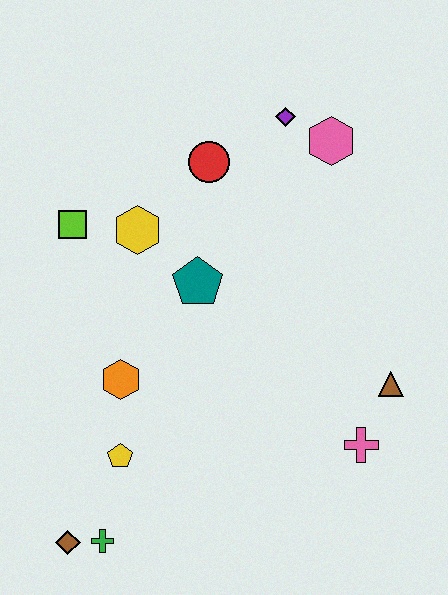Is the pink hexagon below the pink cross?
No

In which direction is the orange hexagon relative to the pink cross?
The orange hexagon is to the left of the pink cross.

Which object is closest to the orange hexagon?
The yellow pentagon is closest to the orange hexagon.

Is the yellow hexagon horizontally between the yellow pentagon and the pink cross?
Yes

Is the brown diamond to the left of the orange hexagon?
Yes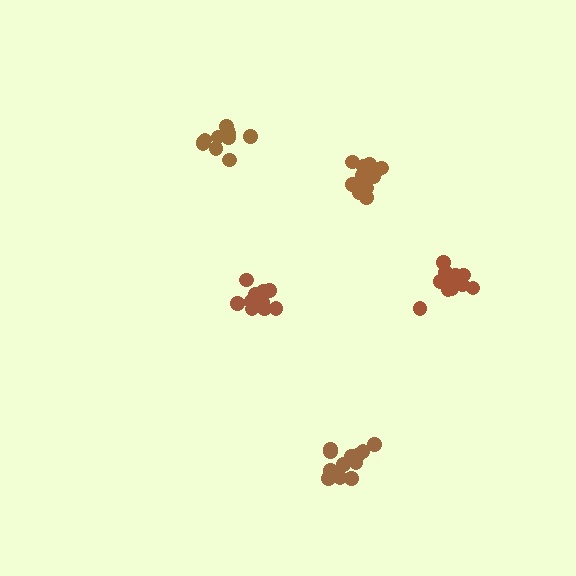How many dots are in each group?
Group 1: 12 dots, Group 2: 13 dots, Group 3: 10 dots, Group 4: 13 dots, Group 5: 13 dots (61 total).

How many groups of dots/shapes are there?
There are 5 groups.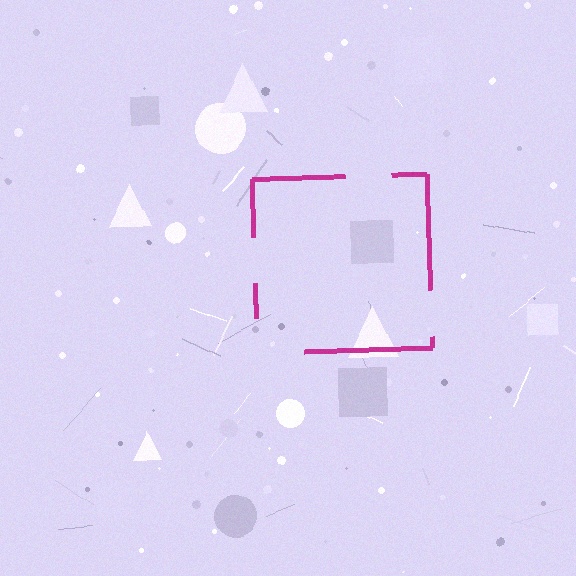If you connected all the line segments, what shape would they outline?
They would outline a square.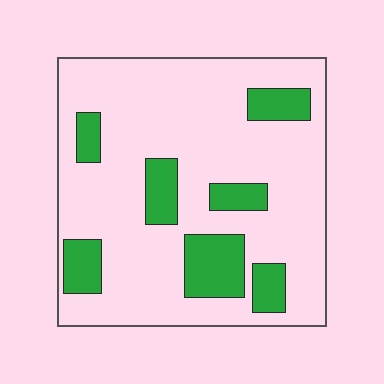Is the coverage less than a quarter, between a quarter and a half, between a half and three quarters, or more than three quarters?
Less than a quarter.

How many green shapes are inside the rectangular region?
7.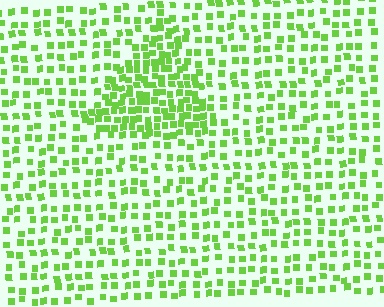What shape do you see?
I see a triangle.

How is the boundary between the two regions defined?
The boundary is defined by a change in element density (approximately 2.1x ratio). All elements are the same color, size, and shape.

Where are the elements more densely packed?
The elements are more densely packed inside the triangle boundary.